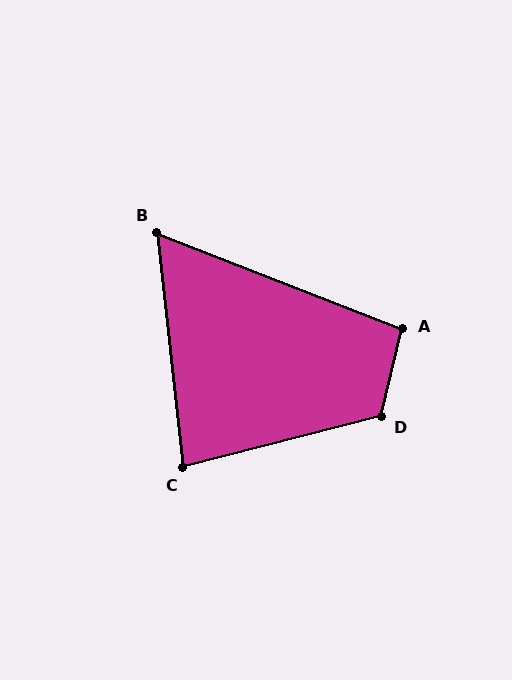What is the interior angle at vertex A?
Approximately 98 degrees (obtuse).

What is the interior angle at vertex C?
Approximately 82 degrees (acute).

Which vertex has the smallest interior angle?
B, at approximately 62 degrees.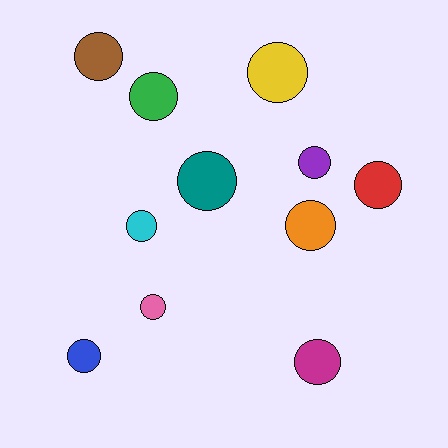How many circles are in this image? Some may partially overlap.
There are 11 circles.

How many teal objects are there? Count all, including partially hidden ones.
There is 1 teal object.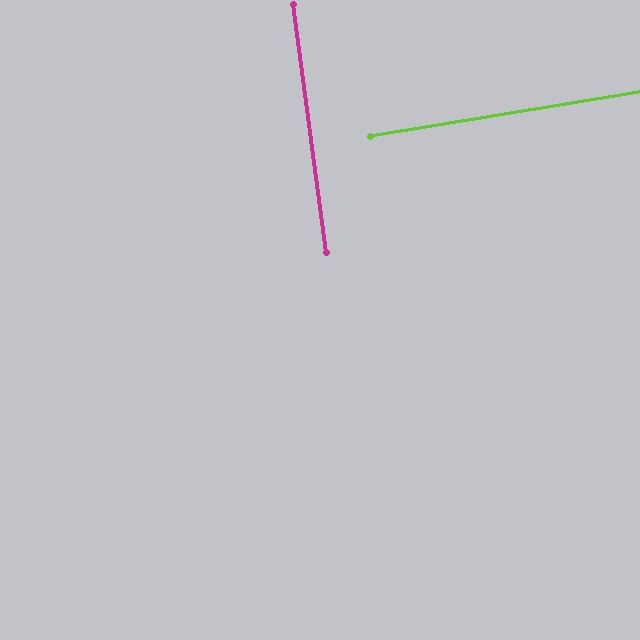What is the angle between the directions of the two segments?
Approximately 88 degrees.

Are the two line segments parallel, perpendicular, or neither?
Perpendicular — they meet at approximately 88°.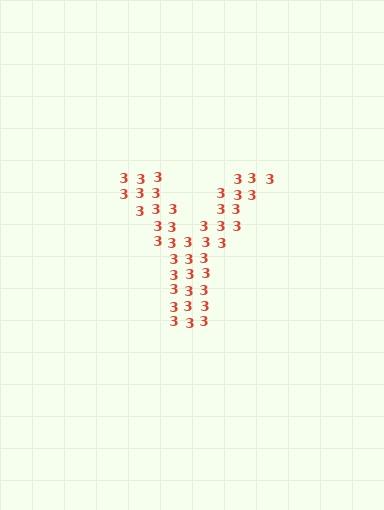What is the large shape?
The large shape is the letter Y.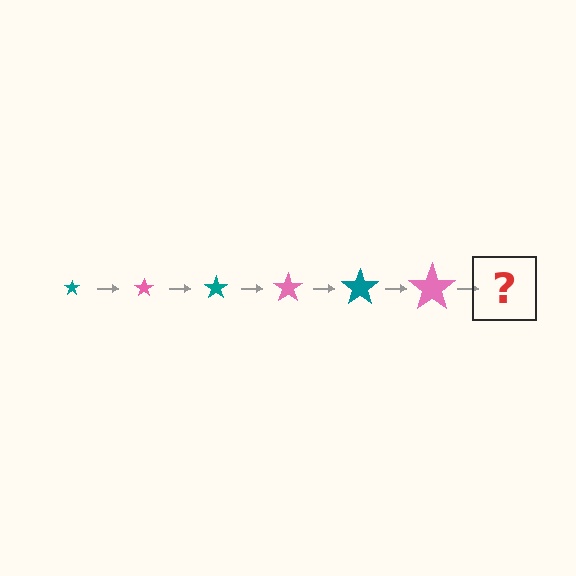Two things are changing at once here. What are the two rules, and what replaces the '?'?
The two rules are that the star grows larger each step and the color cycles through teal and pink. The '?' should be a teal star, larger than the previous one.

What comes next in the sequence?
The next element should be a teal star, larger than the previous one.